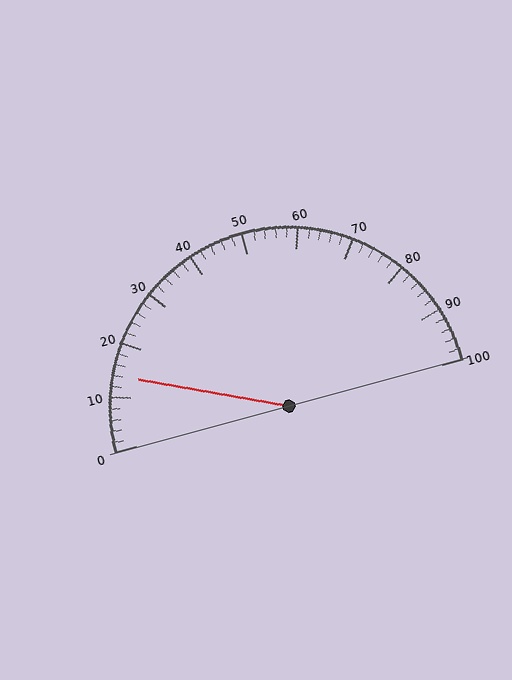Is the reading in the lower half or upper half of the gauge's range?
The reading is in the lower half of the range (0 to 100).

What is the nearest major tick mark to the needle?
The nearest major tick mark is 10.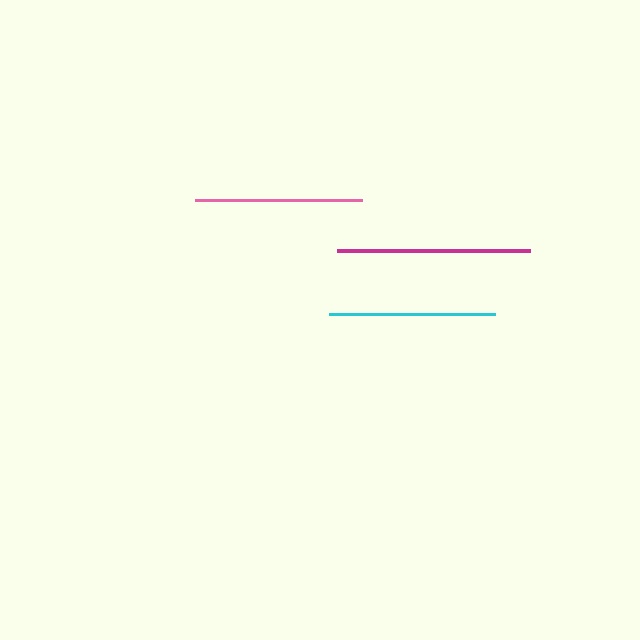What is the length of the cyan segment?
The cyan segment is approximately 166 pixels long.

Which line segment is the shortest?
The cyan line is the shortest at approximately 166 pixels.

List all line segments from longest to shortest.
From longest to shortest: magenta, pink, cyan.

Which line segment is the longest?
The magenta line is the longest at approximately 193 pixels.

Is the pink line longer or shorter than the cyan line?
The pink line is longer than the cyan line.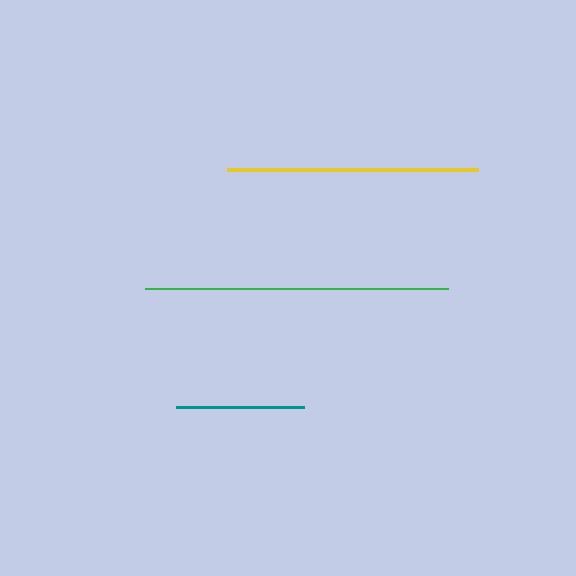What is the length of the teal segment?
The teal segment is approximately 128 pixels long.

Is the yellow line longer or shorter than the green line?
The green line is longer than the yellow line.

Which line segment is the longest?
The green line is the longest at approximately 303 pixels.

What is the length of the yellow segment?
The yellow segment is approximately 251 pixels long.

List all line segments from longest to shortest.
From longest to shortest: green, yellow, teal.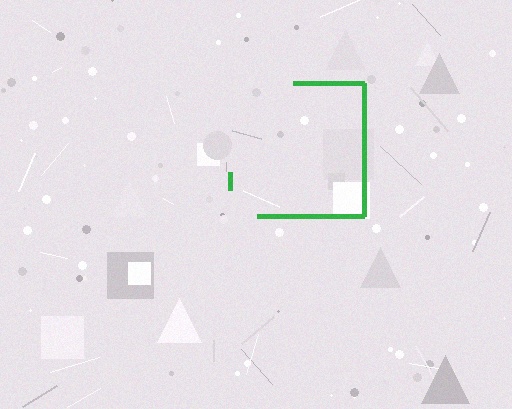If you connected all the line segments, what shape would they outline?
They would outline a square.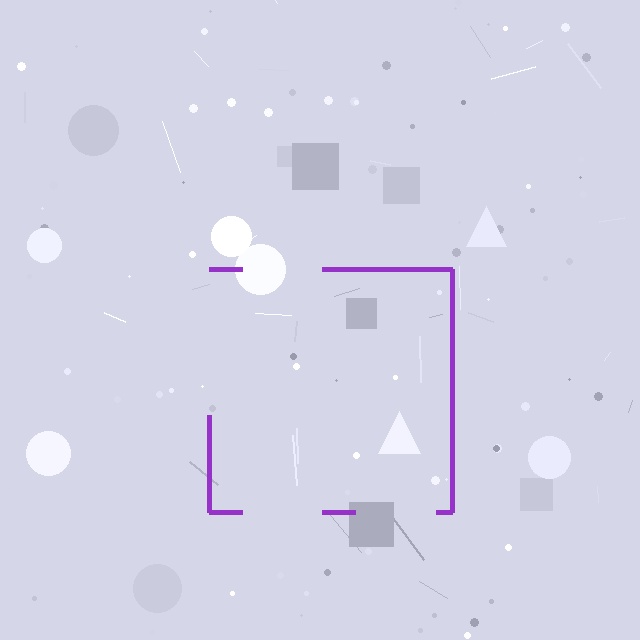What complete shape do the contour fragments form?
The contour fragments form a square.